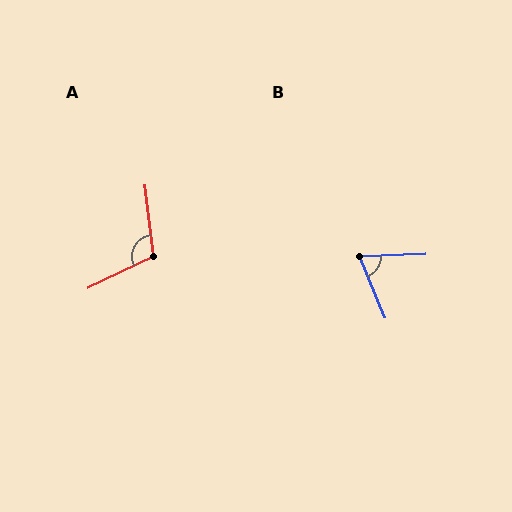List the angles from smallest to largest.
B (70°), A (109°).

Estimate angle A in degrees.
Approximately 109 degrees.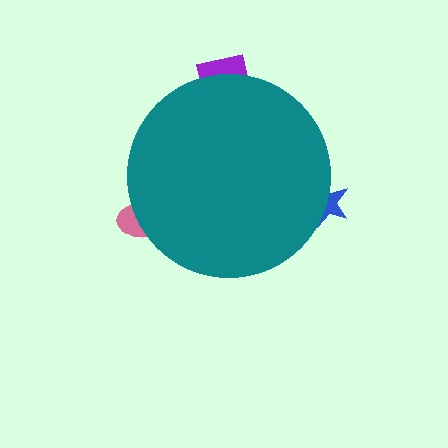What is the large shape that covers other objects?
A teal circle.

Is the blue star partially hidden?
Yes, the blue star is partially hidden behind the teal circle.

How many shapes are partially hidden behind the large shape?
3 shapes are partially hidden.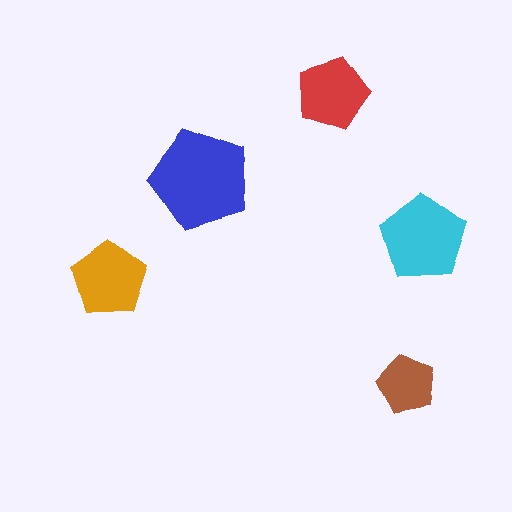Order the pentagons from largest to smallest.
the blue one, the cyan one, the orange one, the red one, the brown one.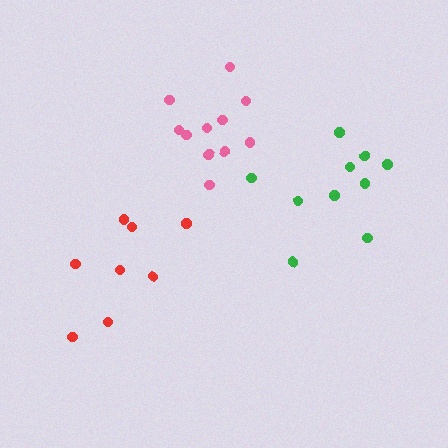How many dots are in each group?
Group 1: 8 dots, Group 2: 11 dots, Group 3: 10 dots (29 total).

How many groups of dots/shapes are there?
There are 3 groups.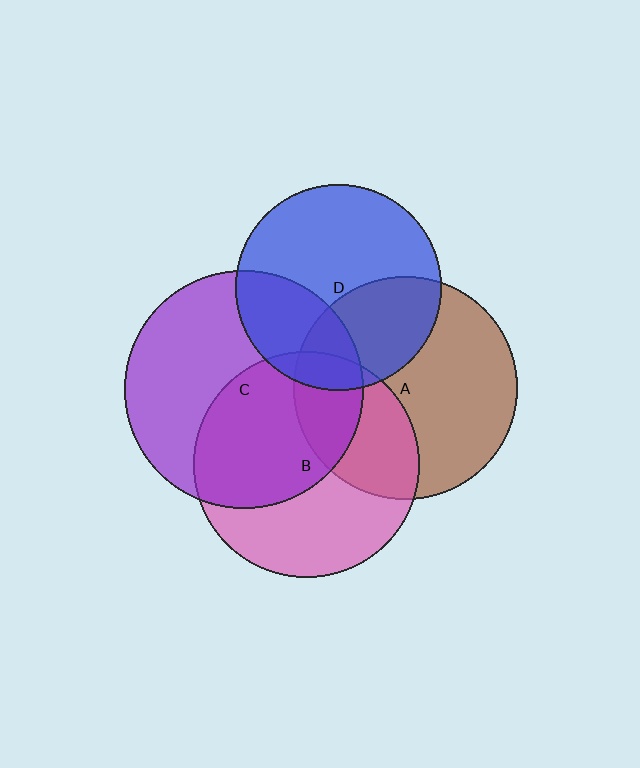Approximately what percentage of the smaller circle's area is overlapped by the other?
Approximately 10%.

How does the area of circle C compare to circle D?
Approximately 1.3 times.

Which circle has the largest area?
Circle C (purple).